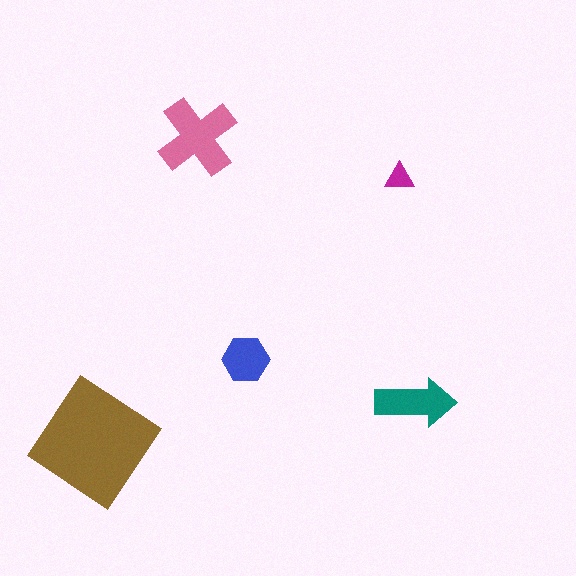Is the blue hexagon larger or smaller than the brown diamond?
Smaller.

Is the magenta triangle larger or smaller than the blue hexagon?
Smaller.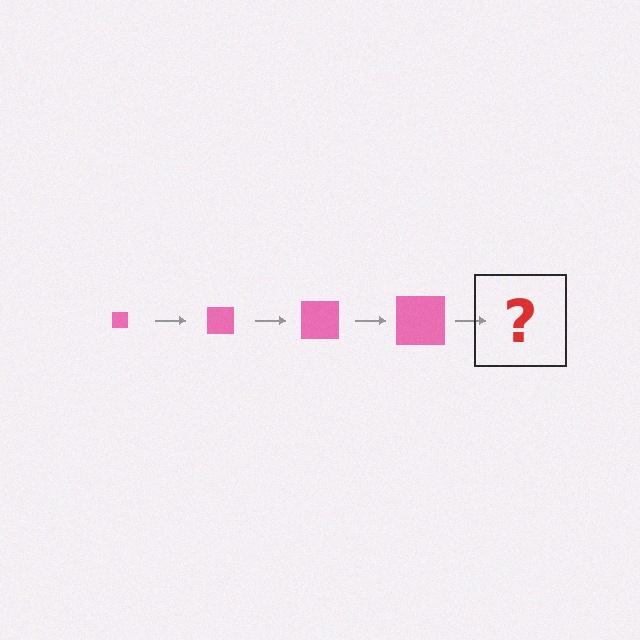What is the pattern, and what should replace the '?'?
The pattern is that the square gets progressively larger each step. The '?' should be a pink square, larger than the previous one.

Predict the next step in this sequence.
The next step is a pink square, larger than the previous one.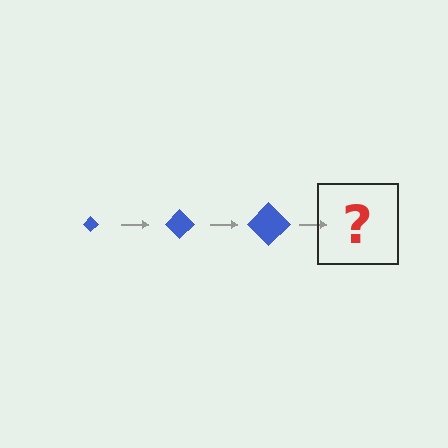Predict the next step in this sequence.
The next step is a blue diamond, larger than the previous one.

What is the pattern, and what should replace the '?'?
The pattern is that the diamond gets progressively larger each step. The '?' should be a blue diamond, larger than the previous one.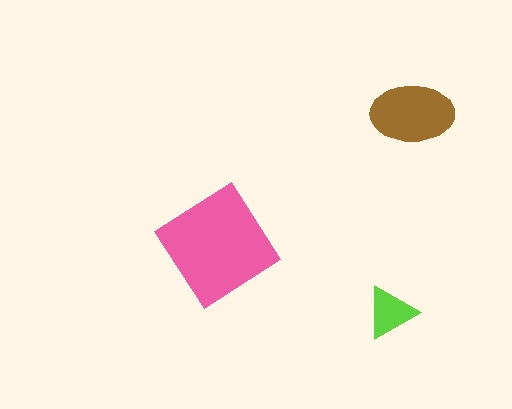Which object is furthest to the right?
The brown ellipse is rightmost.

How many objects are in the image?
There are 3 objects in the image.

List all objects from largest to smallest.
The pink diamond, the brown ellipse, the lime triangle.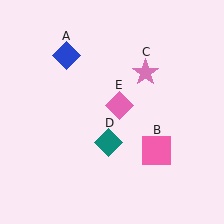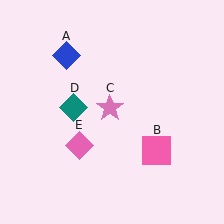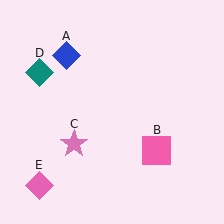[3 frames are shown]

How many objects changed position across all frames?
3 objects changed position: pink star (object C), teal diamond (object D), pink diamond (object E).